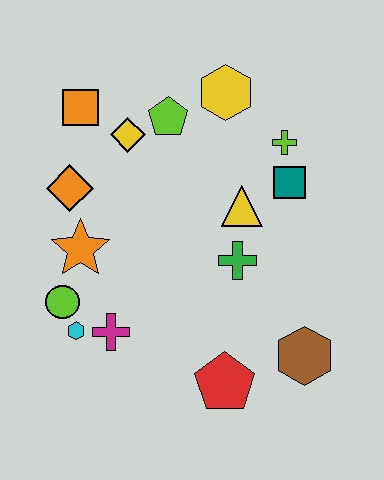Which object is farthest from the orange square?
The brown hexagon is farthest from the orange square.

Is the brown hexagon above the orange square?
No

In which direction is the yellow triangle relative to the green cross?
The yellow triangle is above the green cross.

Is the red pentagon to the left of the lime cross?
Yes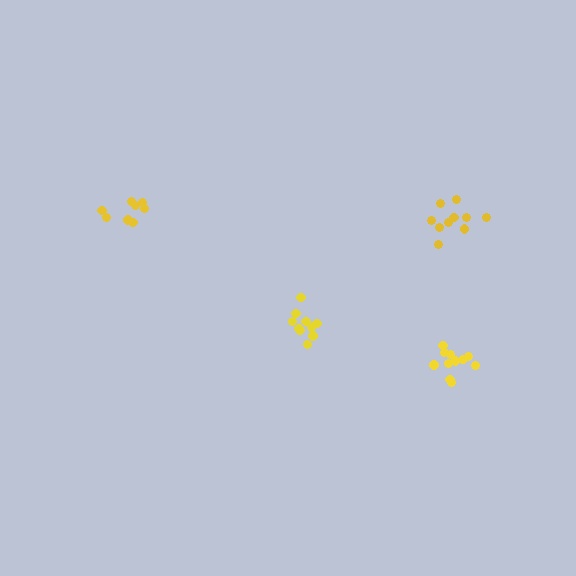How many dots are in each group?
Group 1: 11 dots, Group 2: 10 dots, Group 3: 8 dots, Group 4: 10 dots (39 total).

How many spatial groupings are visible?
There are 4 spatial groupings.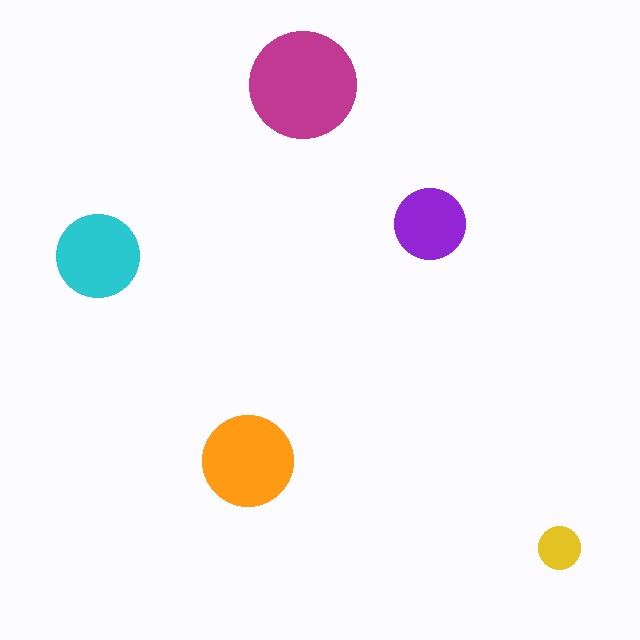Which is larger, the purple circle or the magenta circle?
The magenta one.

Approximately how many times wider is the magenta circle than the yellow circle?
About 2.5 times wider.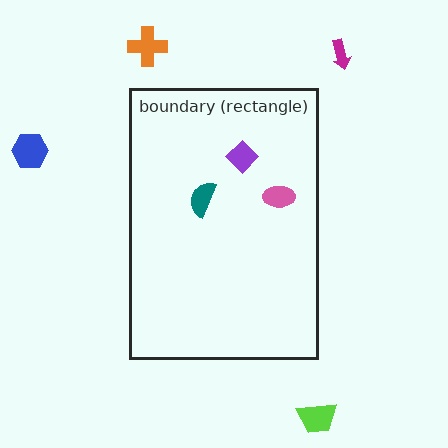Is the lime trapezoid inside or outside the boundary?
Outside.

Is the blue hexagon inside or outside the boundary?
Outside.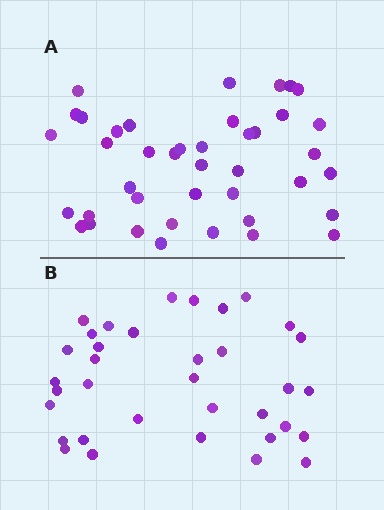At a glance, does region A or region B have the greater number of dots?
Region A (the top region) has more dots.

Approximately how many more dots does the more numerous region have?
Region A has about 6 more dots than region B.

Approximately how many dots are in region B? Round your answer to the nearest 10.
About 40 dots. (The exact count is 35, which rounds to 40.)